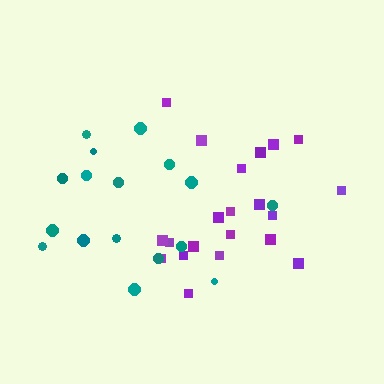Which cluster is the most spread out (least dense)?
Teal.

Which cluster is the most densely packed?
Purple.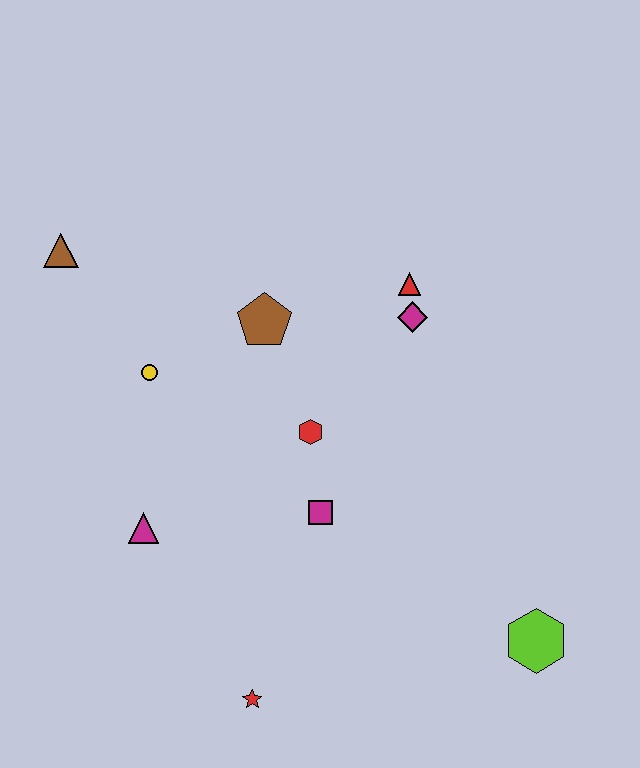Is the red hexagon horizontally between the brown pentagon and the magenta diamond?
Yes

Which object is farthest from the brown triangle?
The lime hexagon is farthest from the brown triangle.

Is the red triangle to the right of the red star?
Yes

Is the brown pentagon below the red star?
No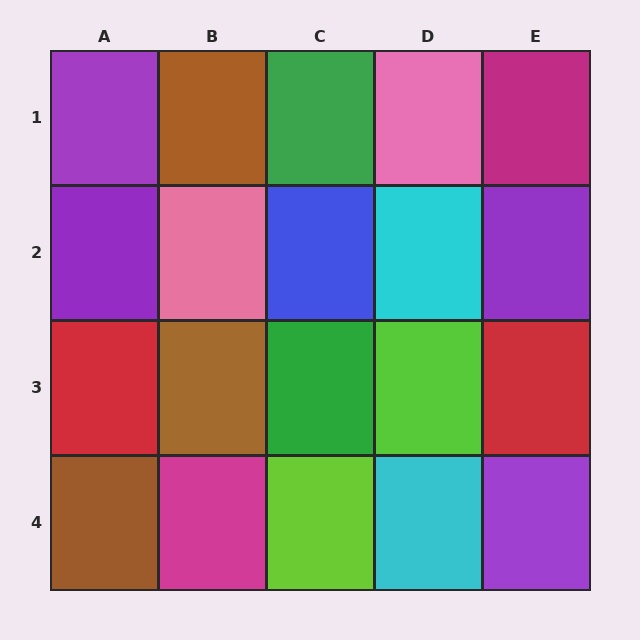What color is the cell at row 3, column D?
Lime.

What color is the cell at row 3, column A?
Red.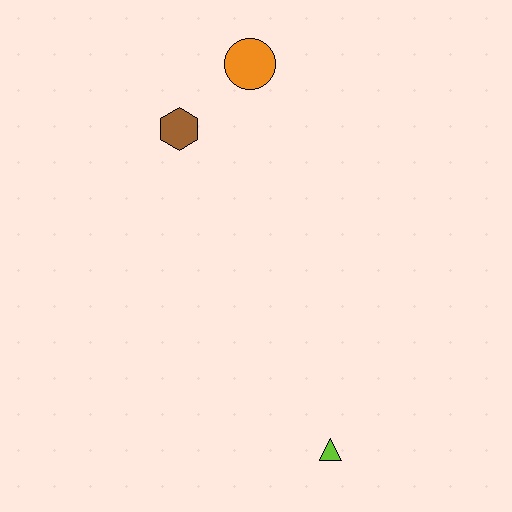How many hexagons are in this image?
There is 1 hexagon.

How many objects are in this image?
There are 3 objects.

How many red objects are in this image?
There are no red objects.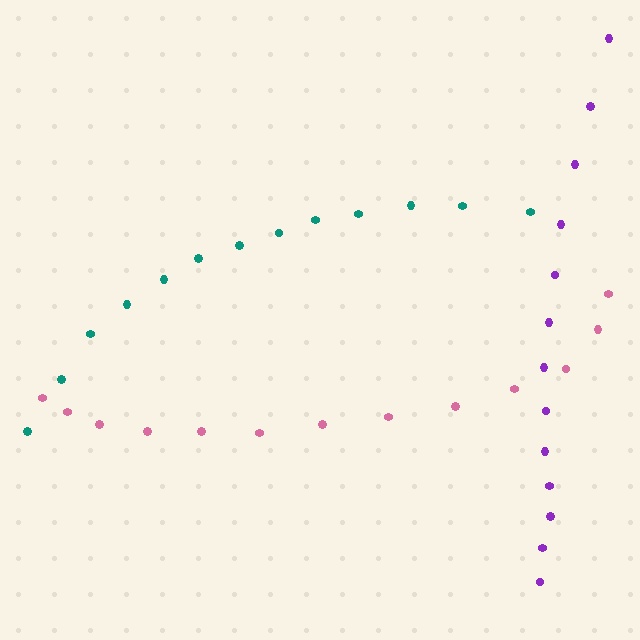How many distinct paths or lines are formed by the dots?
There are 3 distinct paths.